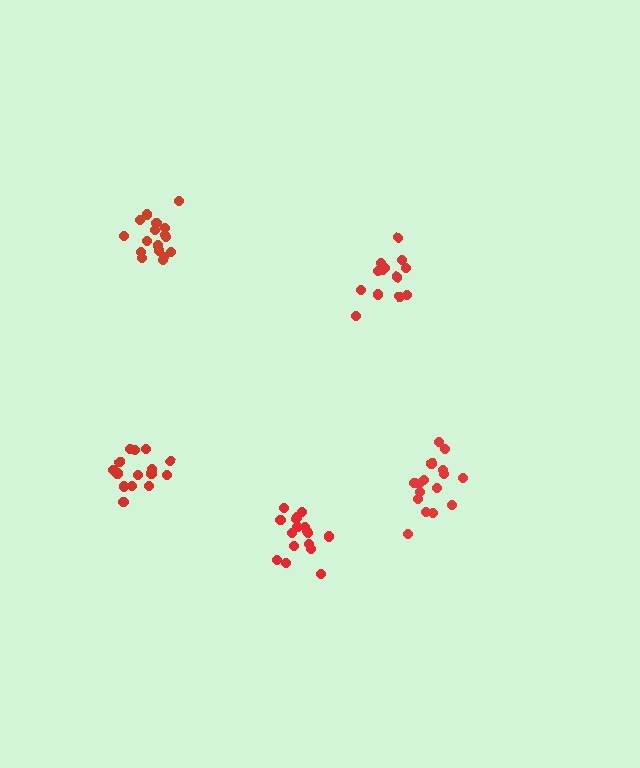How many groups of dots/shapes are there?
There are 5 groups.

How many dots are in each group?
Group 1: 13 dots, Group 2: 17 dots, Group 3: 17 dots, Group 4: 15 dots, Group 5: 16 dots (78 total).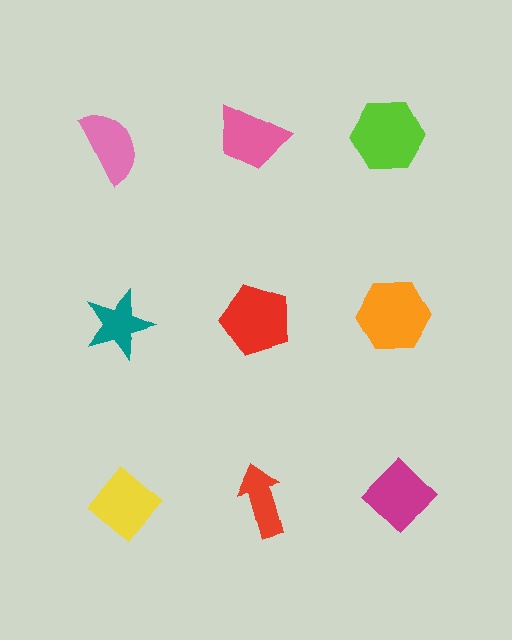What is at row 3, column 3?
A magenta diamond.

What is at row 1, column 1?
A pink semicircle.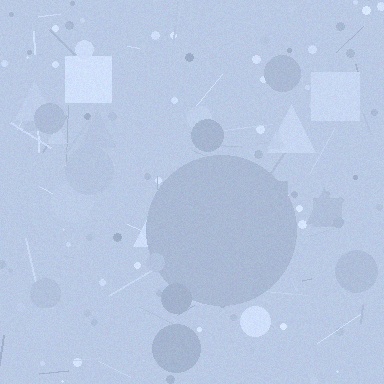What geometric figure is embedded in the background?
A circle is embedded in the background.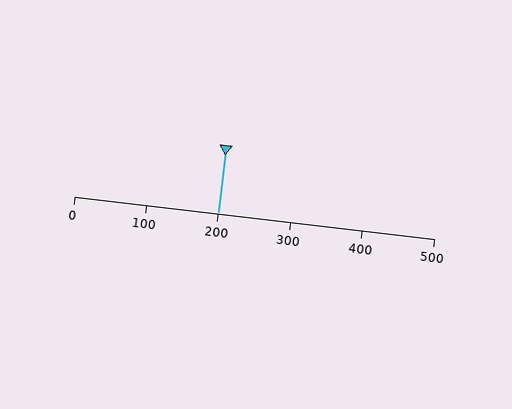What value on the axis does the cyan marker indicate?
The marker indicates approximately 200.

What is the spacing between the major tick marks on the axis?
The major ticks are spaced 100 apart.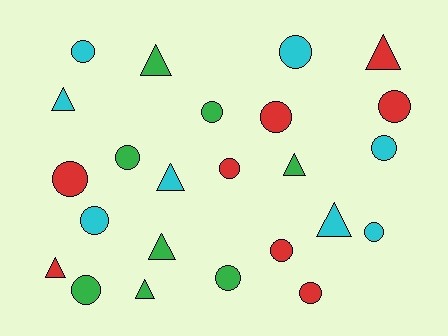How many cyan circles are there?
There are 5 cyan circles.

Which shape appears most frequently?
Circle, with 15 objects.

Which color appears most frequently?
Green, with 8 objects.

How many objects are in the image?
There are 24 objects.